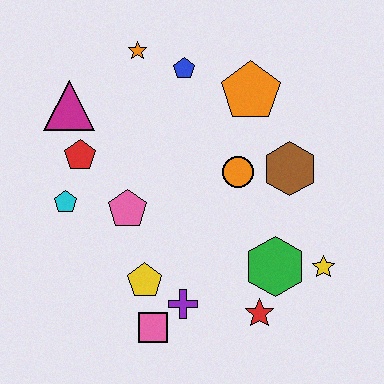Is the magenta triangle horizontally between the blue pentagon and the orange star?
No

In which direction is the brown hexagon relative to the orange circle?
The brown hexagon is to the right of the orange circle.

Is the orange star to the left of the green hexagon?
Yes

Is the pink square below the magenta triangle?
Yes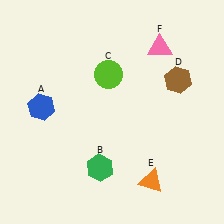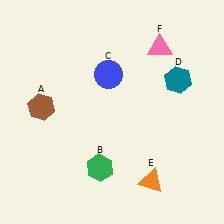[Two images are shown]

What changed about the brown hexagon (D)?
In Image 1, D is brown. In Image 2, it changed to teal.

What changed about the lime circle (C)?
In Image 1, C is lime. In Image 2, it changed to blue.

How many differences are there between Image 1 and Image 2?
There are 3 differences between the two images.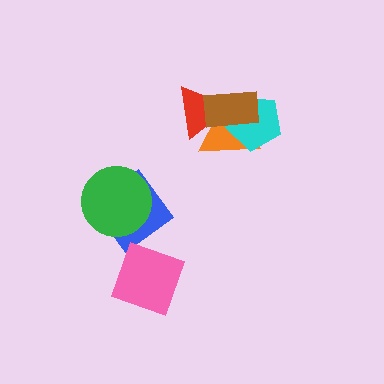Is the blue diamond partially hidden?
Yes, it is partially covered by another shape.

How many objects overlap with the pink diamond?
1 object overlaps with the pink diamond.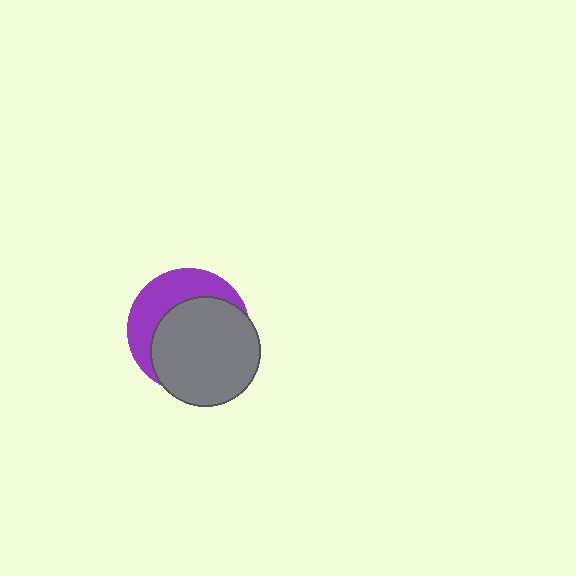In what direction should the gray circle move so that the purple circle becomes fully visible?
The gray circle should move toward the lower-right. That is the shortest direction to clear the overlap and leave the purple circle fully visible.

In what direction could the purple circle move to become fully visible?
The purple circle could move toward the upper-left. That would shift it out from behind the gray circle entirely.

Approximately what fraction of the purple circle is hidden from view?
Roughly 63% of the purple circle is hidden behind the gray circle.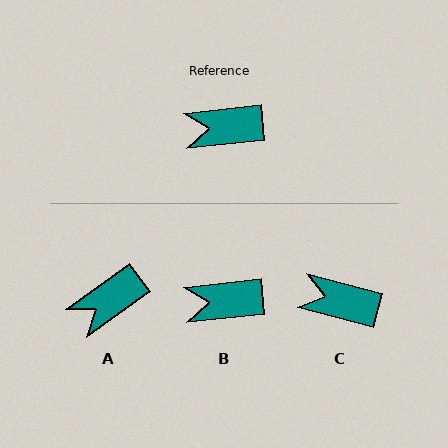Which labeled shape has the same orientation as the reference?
B.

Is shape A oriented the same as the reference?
No, it is off by about 30 degrees.